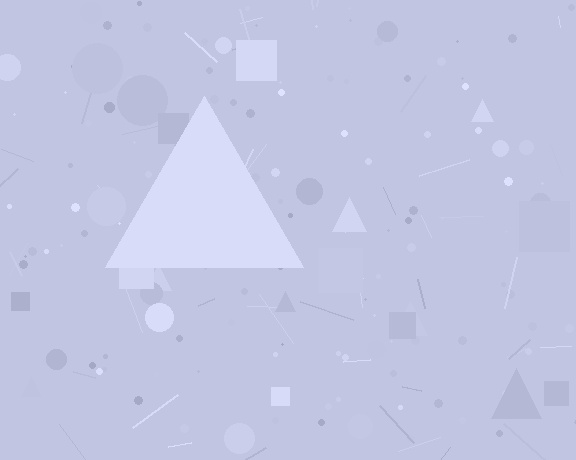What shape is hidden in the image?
A triangle is hidden in the image.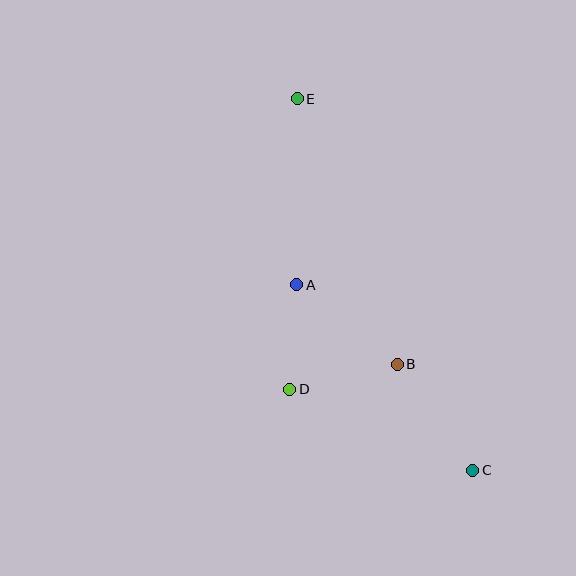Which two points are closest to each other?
Points A and D are closest to each other.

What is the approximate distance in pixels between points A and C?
The distance between A and C is approximately 256 pixels.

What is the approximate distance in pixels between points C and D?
The distance between C and D is approximately 200 pixels.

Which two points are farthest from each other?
Points C and E are farthest from each other.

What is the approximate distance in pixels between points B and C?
The distance between B and C is approximately 130 pixels.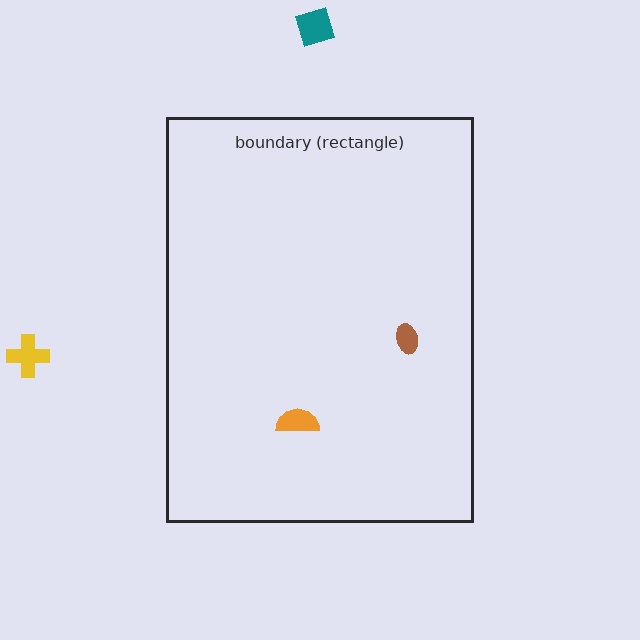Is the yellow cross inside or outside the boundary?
Outside.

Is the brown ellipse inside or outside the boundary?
Inside.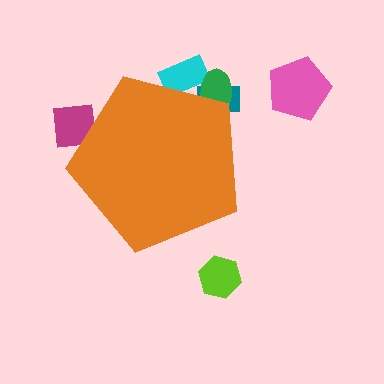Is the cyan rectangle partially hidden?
Yes, the cyan rectangle is partially hidden behind the orange pentagon.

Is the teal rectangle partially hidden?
Yes, the teal rectangle is partially hidden behind the orange pentagon.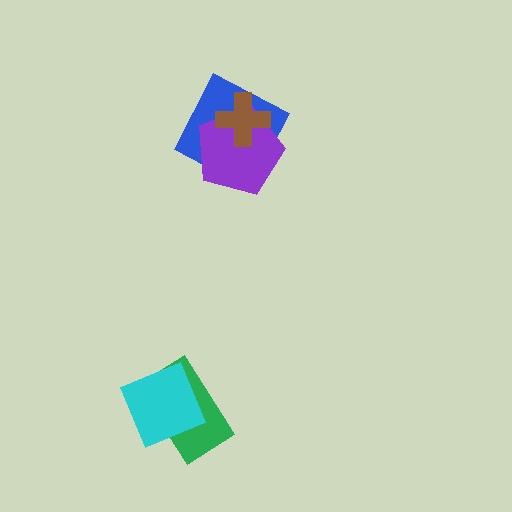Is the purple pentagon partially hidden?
Yes, it is partially covered by another shape.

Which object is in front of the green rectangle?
The cyan square is in front of the green rectangle.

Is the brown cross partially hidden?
No, no other shape covers it.